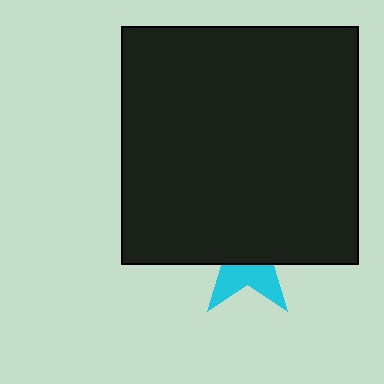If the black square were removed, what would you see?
You would see the complete cyan star.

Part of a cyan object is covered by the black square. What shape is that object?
It is a star.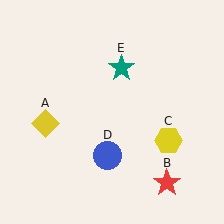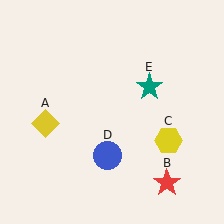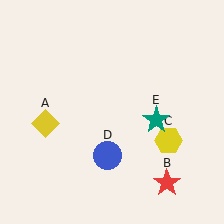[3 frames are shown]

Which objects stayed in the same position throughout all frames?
Yellow diamond (object A) and red star (object B) and yellow hexagon (object C) and blue circle (object D) remained stationary.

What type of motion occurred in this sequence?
The teal star (object E) rotated clockwise around the center of the scene.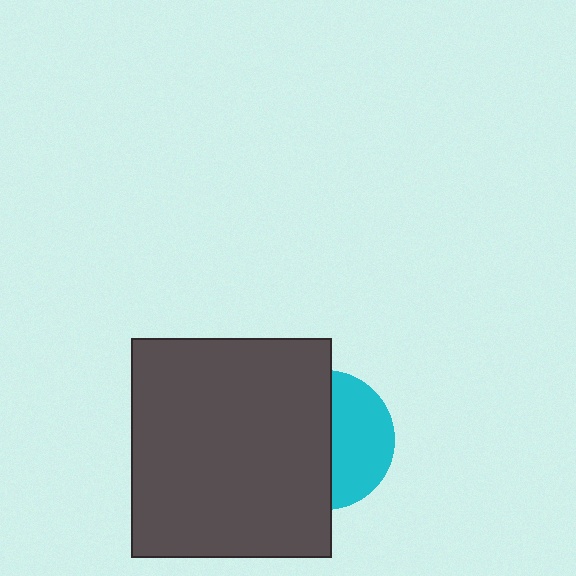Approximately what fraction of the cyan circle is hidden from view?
Roughly 56% of the cyan circle is hidden behind the dark gray rectangle.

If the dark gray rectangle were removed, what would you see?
You would see the complete cyan circle.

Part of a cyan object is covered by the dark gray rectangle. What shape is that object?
It is a circle.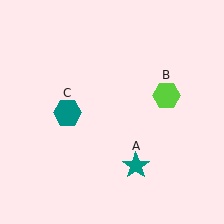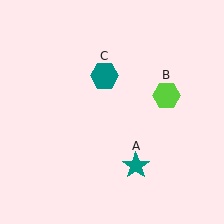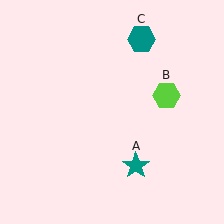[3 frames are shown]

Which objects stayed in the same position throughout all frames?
Teal star (object A) and lime hexagon (object B) remained stationary.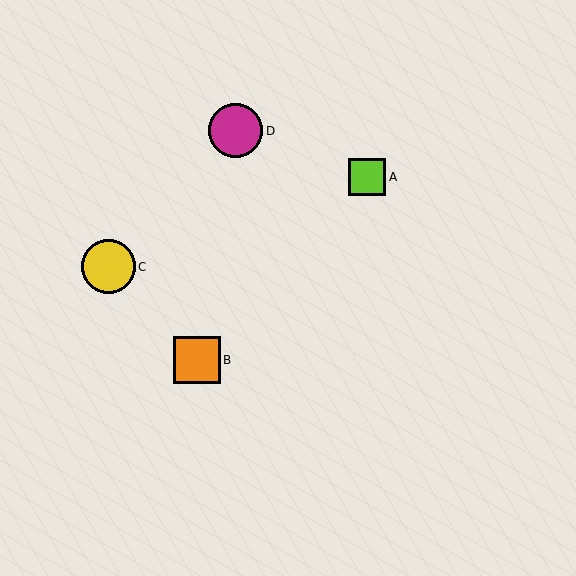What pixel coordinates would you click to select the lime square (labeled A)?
Click at (367, 177) to select the lime square A.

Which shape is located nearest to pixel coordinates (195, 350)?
The orange square (labeled B) at (197, 360) is nearest to that location.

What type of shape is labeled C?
Shape C is a yellow circle.